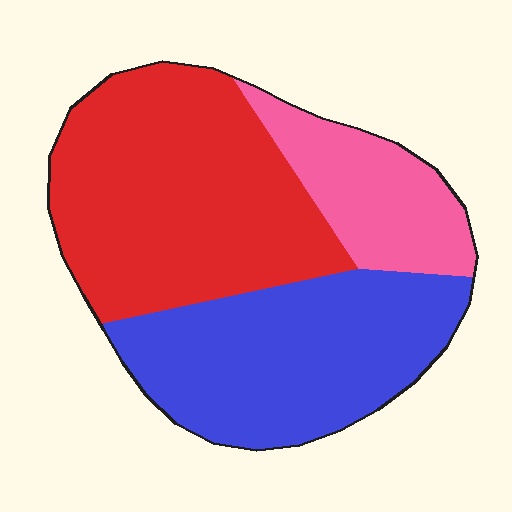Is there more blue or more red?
Red.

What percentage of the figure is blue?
Blue takes up about three eighths (3/8) of the figure.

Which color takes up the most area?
Red, at roughly 45%.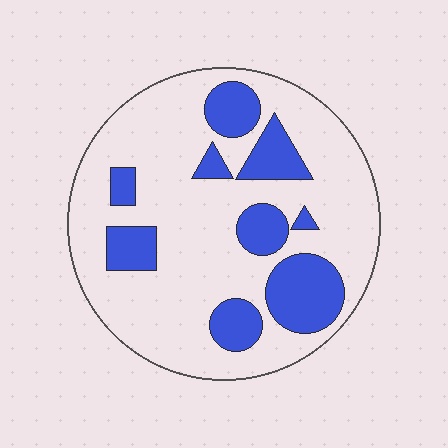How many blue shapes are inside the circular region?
9.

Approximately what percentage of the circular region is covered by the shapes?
Approximately 25%.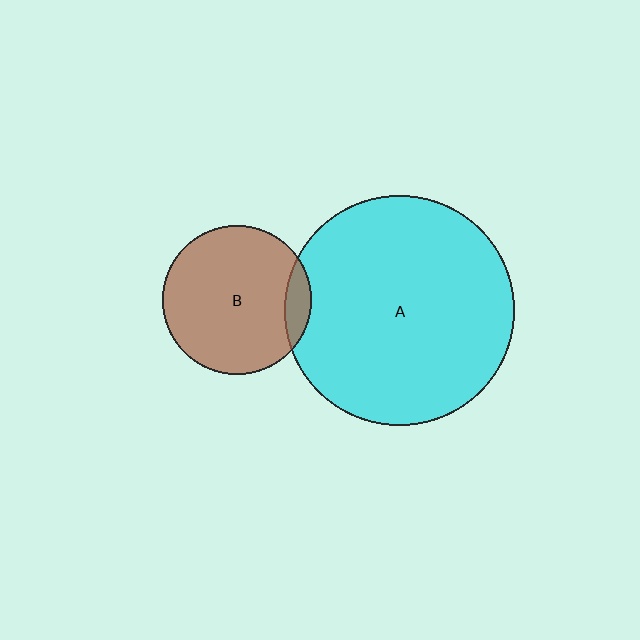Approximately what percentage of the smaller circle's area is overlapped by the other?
Approximately 10%.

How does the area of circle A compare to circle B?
Approximately 2.4 times.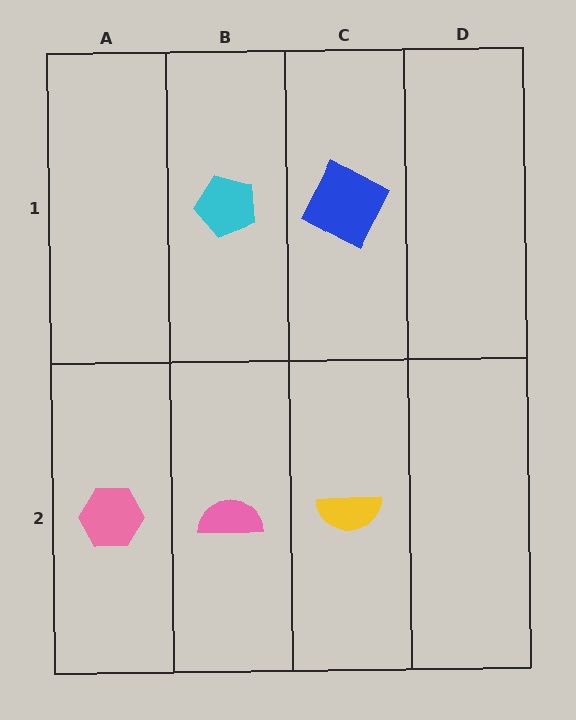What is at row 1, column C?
A blue square.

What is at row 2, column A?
A pink hexagon.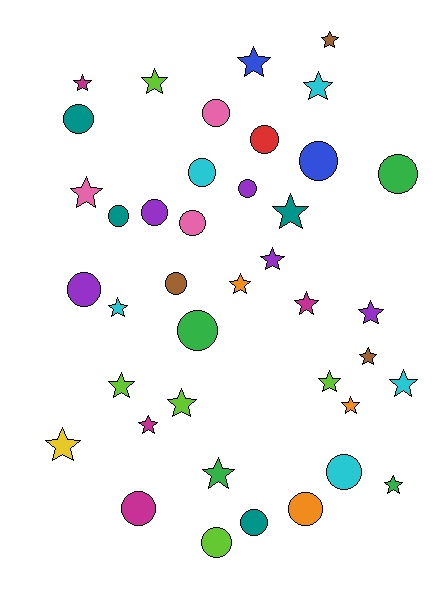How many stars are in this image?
There are 22 stars.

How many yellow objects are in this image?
There is 1 yellow object.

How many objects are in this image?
There are 40 objects.